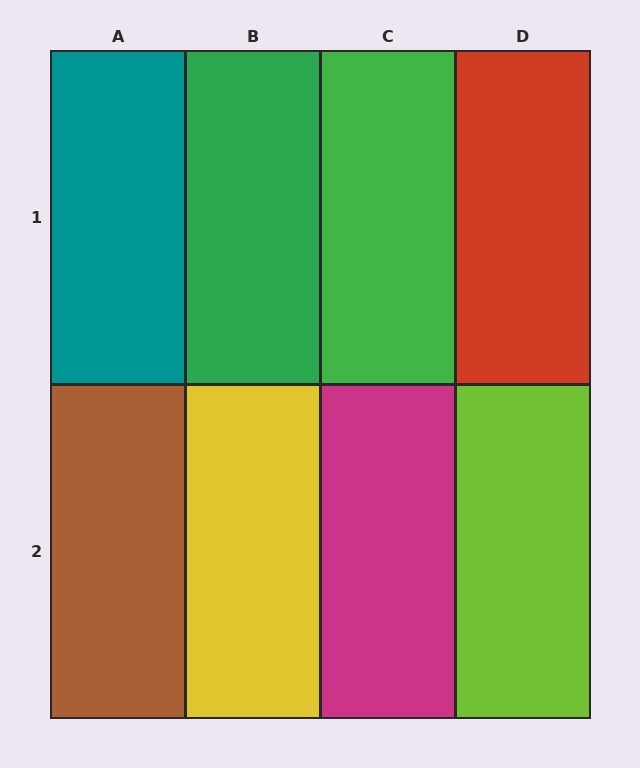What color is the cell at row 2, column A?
Brown.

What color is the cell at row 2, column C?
Magenta.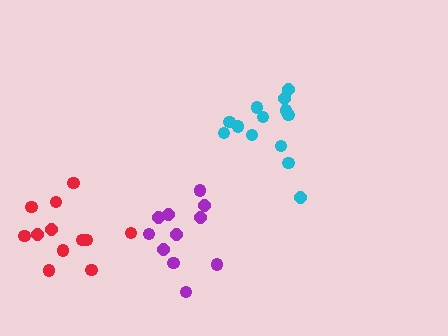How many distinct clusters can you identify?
There are 3 distinct clusters.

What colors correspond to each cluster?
The clusters are colored: red, cyan, purple.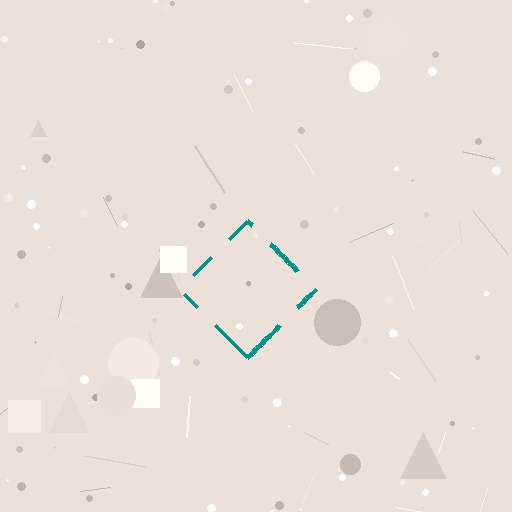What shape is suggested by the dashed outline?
The dashed outline suggests a diamond.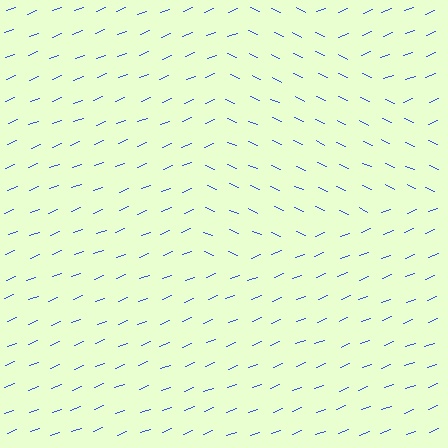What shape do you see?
I see a triangle.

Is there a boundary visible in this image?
Yes, there is a texture boundary formed by a change in line orientation.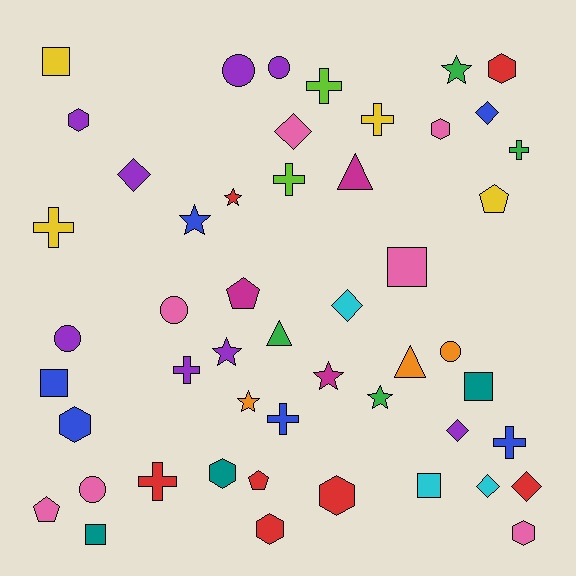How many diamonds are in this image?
There are 7 diamonds.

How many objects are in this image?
There are 50 objects.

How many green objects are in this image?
There are 4 green objects.